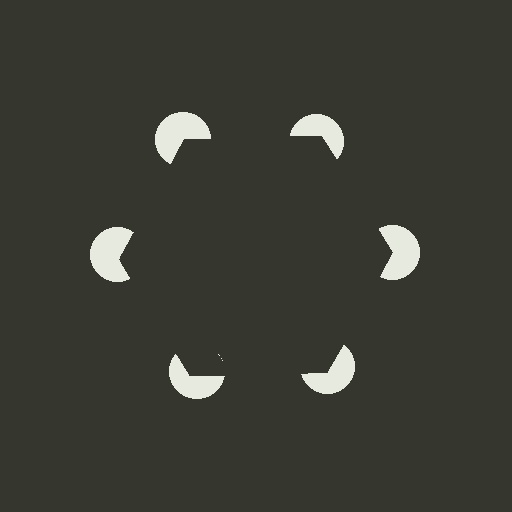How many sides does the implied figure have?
6 sides.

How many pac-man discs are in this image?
There are 6 — one at each vertex of the illusory hexagon.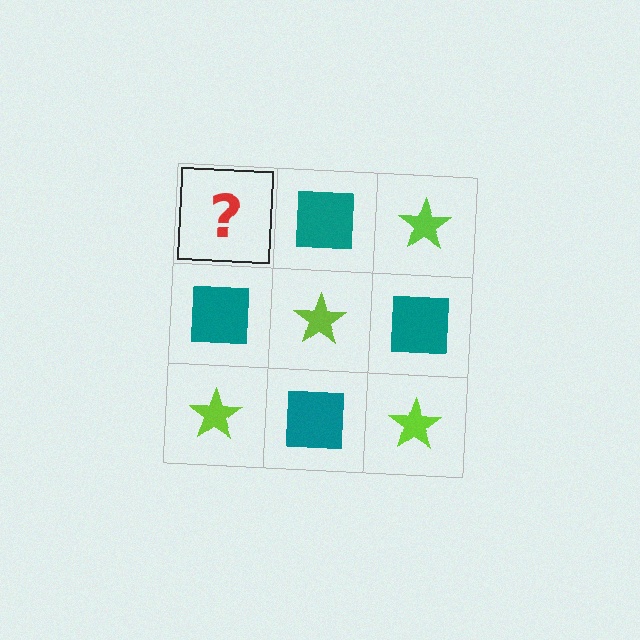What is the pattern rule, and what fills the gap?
The rule is that it alternates lime star and teal square in a checkerboard pattern. The gap should be filled with a lime star.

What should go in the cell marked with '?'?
The missing cell should contain a lime star.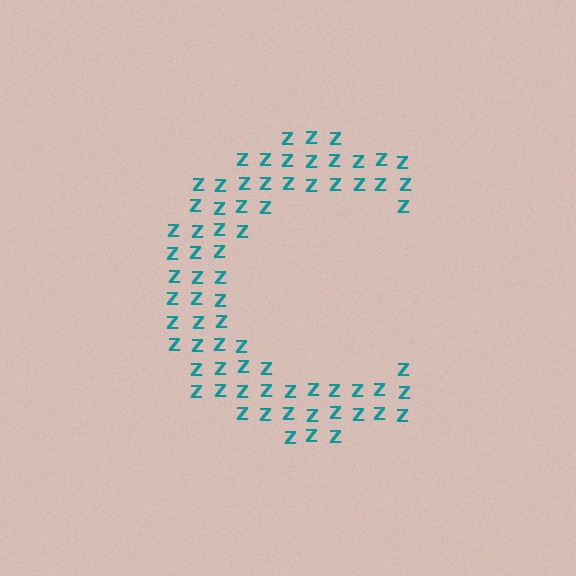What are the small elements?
The small elements are letter Z's.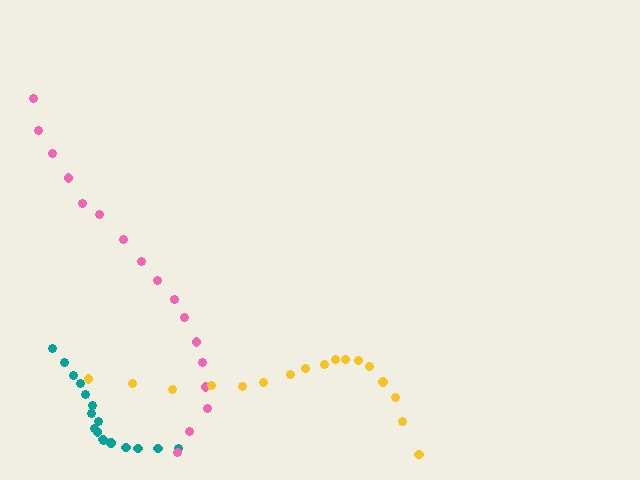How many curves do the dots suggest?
There are 3 distinct paths.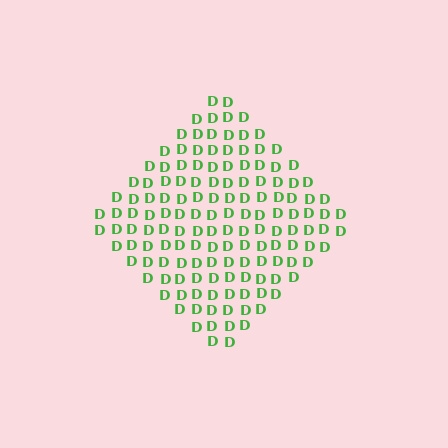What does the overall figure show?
The overall figure shows a diamond.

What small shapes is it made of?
It is made of small letter D's.